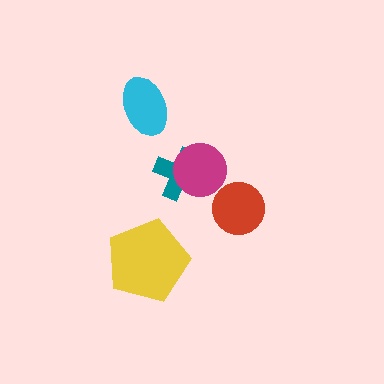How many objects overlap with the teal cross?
1 object overlaps with the teal cross.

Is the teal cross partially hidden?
Yes, it is partially covered by another shape.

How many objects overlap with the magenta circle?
1 object overlaps with the magenta circle.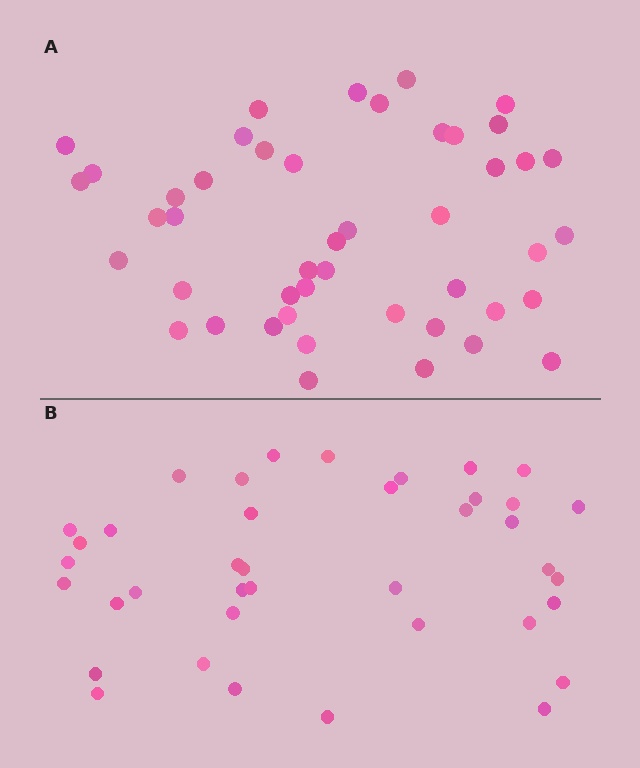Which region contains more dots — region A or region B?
Region A (the top region) has more dots.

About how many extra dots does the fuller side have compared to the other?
Region A has roughly 8 or so more dots than region B.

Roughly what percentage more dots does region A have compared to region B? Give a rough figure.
About 20% more.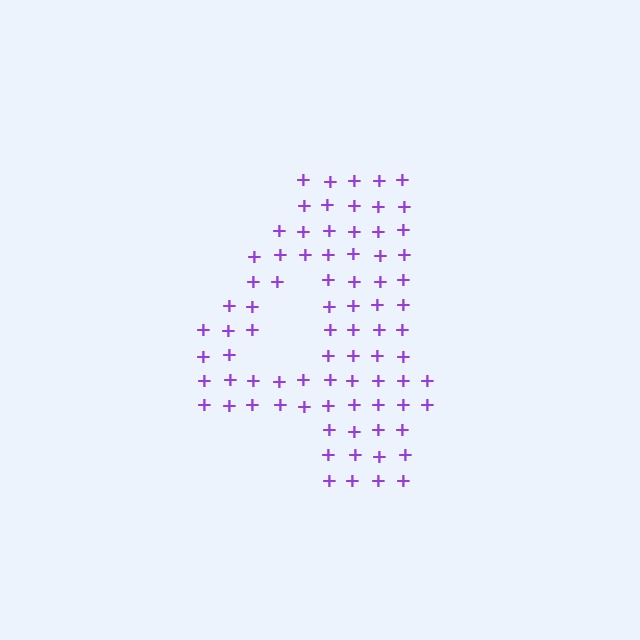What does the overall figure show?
The overall figure shows the digit 4.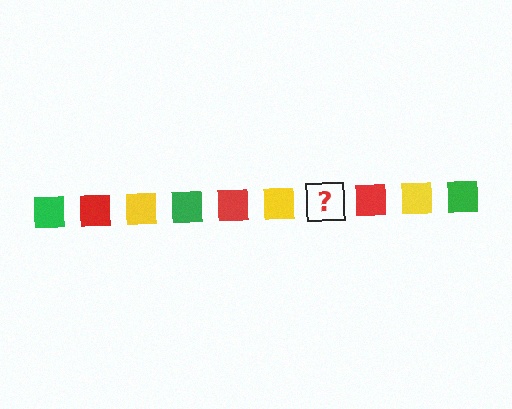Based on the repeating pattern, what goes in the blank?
The blank should be a green square.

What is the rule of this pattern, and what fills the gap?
The rule is that the pattern cycles through green, red, yellow squares. The gap should be filled with a green square.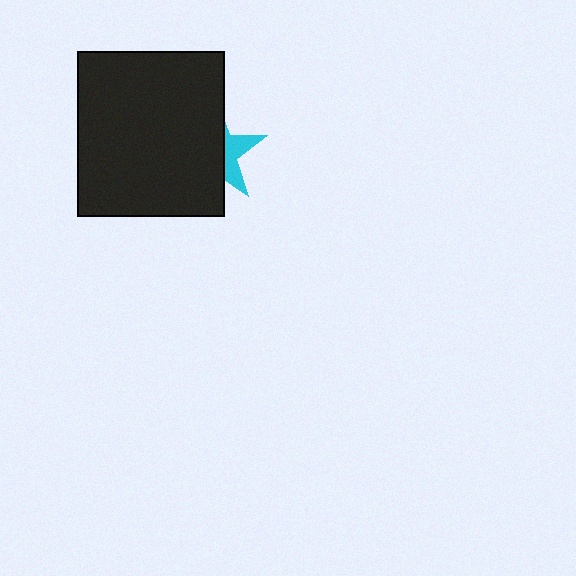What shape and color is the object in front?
The object in front is a black rectangle.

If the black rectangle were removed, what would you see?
You would see the complete cyan star.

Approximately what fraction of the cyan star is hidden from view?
Roughly 68% of the cyan star is hidden behind the black rectangle.